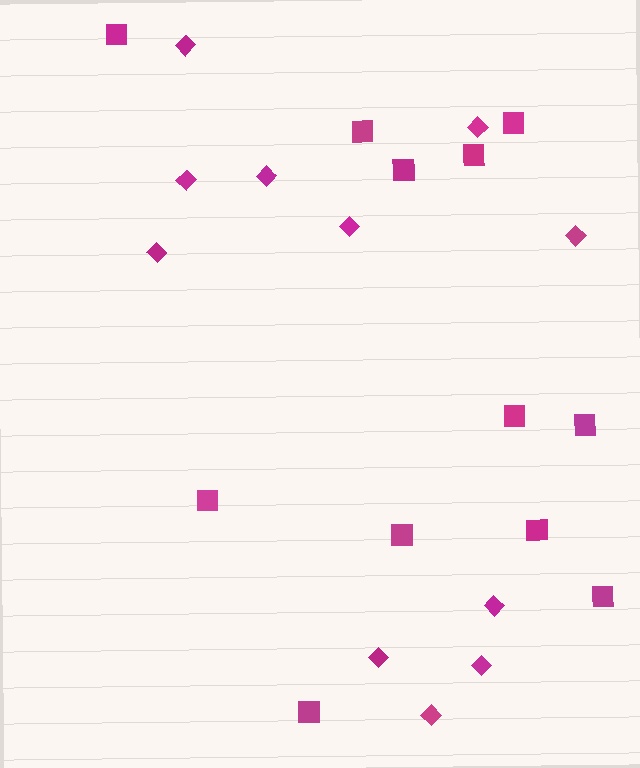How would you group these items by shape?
There are 2 groups: one group of diamonds (11) and one group of squares (12).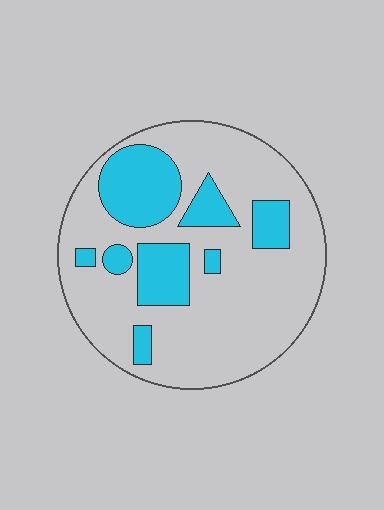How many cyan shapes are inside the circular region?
8.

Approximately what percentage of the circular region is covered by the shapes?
Approximately 25%.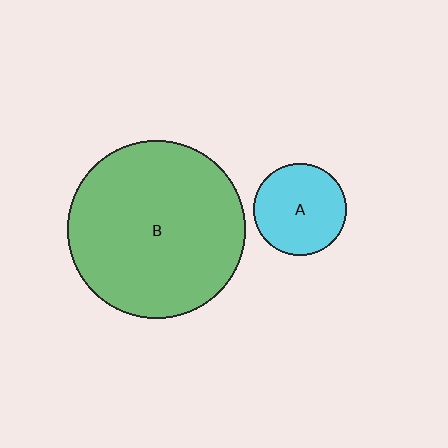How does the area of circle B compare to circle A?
Approximately 3.7 times.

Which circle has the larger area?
Circle B (green).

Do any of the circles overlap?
No, none of the circles overlap.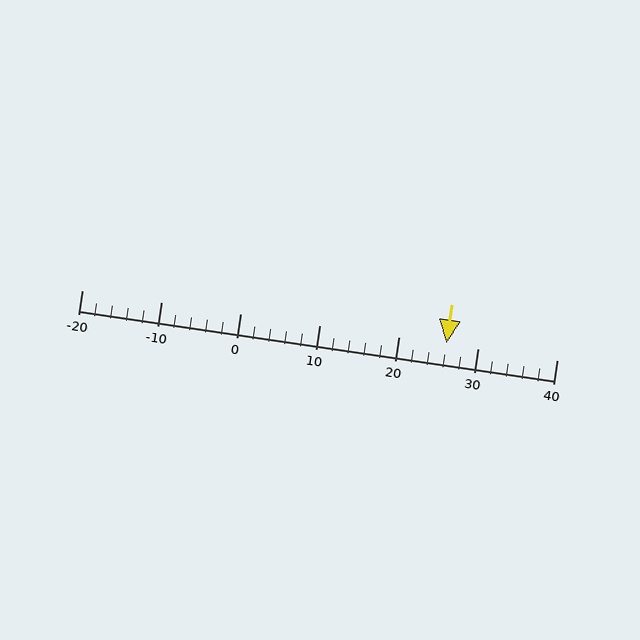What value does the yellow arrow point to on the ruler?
The yellow arrow points to approximately 26.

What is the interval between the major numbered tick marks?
The major tick marks are spaced 10 units apart.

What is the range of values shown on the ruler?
The ruler shows values from -20 to 40.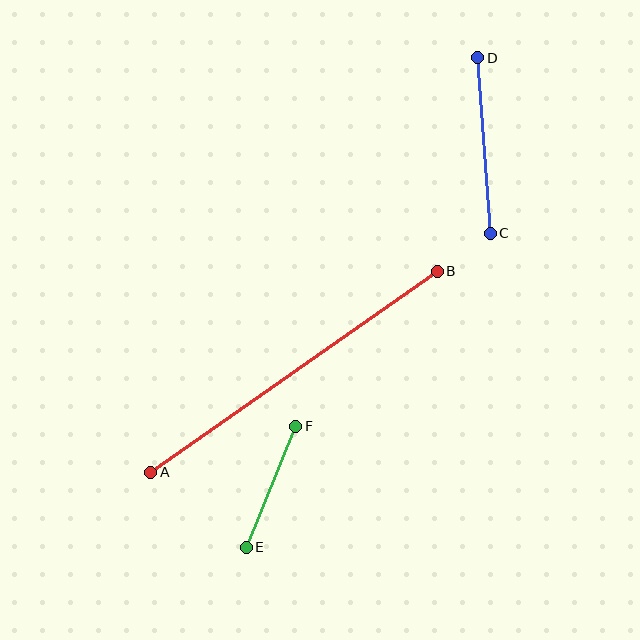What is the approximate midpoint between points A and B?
The midpoint is at approximately (294, 372) pixels.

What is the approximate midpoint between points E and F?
The midpoint is at approximately (271, 487) pixels.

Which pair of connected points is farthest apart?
Points A and B are farthest apart.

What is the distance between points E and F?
The distance is approximately 130 pixels.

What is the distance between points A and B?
The distance is approximately 350 pixels.